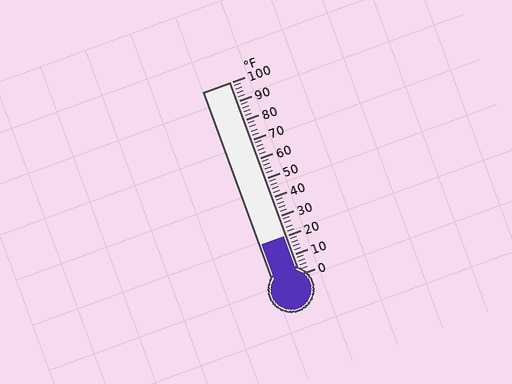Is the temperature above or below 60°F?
The temperature is below 60°F.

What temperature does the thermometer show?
The thermometer shows approximately 20°F.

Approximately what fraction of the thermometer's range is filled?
The thermometer is filled to approximately 20% of its range.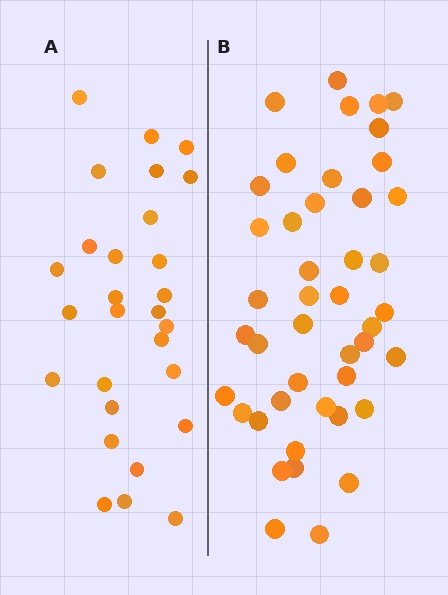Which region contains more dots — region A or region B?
Region B (the right region) has more dots.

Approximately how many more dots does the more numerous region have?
Region B has approximately 15 more dots than region A.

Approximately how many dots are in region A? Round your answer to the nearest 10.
About 30 dots. (The exact count is 28, which rounds to 30.)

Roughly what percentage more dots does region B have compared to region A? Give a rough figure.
About 55% more.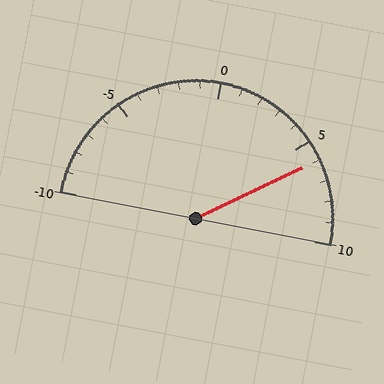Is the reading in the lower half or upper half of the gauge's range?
The reading is in the upper half of the range (-10 to 10).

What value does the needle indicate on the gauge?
The needle indicates approximately 6.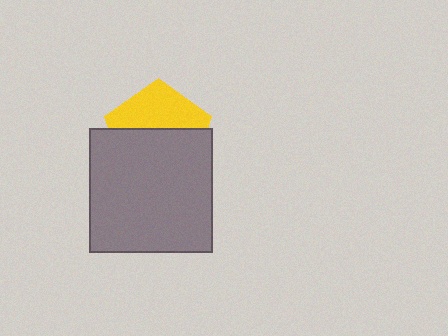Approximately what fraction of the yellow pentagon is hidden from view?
Roughly 57% of the yellow pentagon is hidden behind the gray square.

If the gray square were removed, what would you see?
You would see the complete yellow pentagon.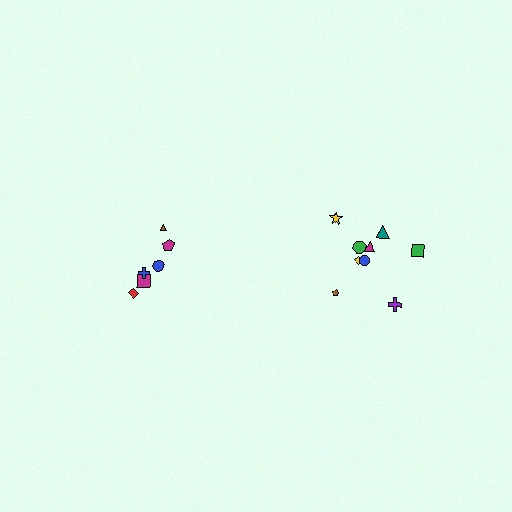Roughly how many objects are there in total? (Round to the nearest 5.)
Roughly 15 objects in total.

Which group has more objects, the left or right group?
The right group.